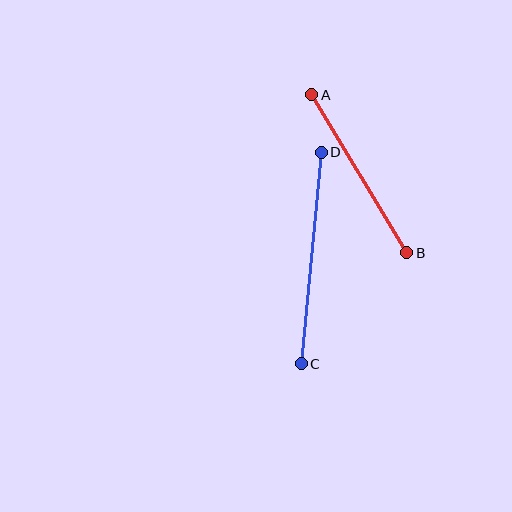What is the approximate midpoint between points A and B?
The midpoint is at approximately (359, 174) pixels.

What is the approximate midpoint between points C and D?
The midpoint is at approximately (311, 258) pixels.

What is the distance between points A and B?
The distance is approximately 184 pixels.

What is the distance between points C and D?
The distance is approximately 213 pixels.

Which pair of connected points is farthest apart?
Points C and D are farthest apart.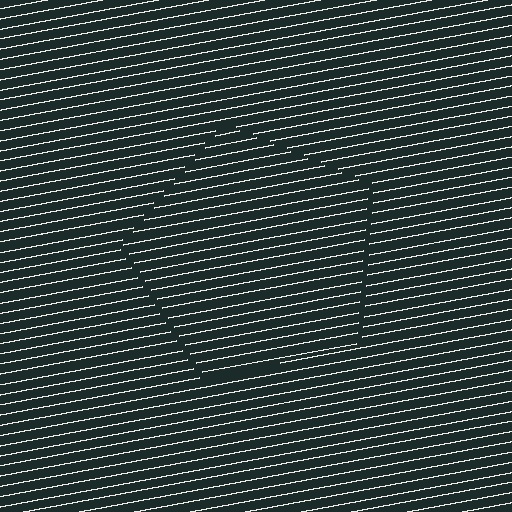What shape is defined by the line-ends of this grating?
An illusory pentagon. The interior of the shape contains the same grating, shifted by half a period — the contour is defined by the phase discontinuity where line-ends from the inner and outer gratings abut.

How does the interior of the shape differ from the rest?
The interior of the shape contains the same grating, shifted by half a period — the contour is defined by the phase discontinuity where line-ends from the inner and outer gratings abut.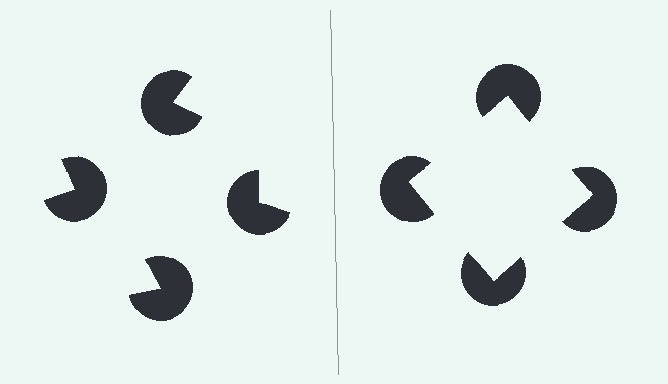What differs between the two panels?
The pac-man discs are positioned identically on both sides; only the wedge orientations differ. On the right they align to a square; on the left they are misaligned.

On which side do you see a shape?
An illusory square appears on the right side. On the left side the wedge cuts are rotated, so no coherent shape forms.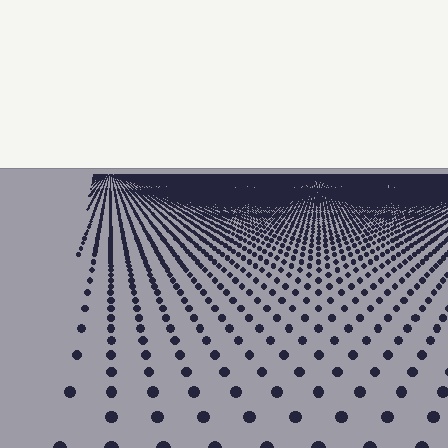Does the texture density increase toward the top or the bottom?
Density increases toward the top.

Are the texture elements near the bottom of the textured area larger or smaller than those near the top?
Larger. Near the bottom, elements are closer to the viewer and appear at a bigger on-screen size.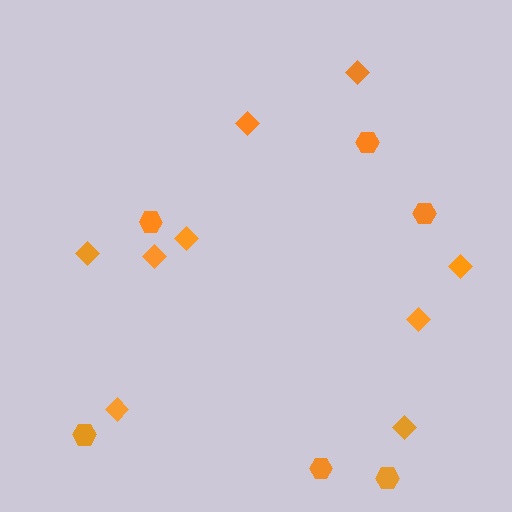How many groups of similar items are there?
There are 2 groups: one group of hexagons (6) and one group of diamonds (9).